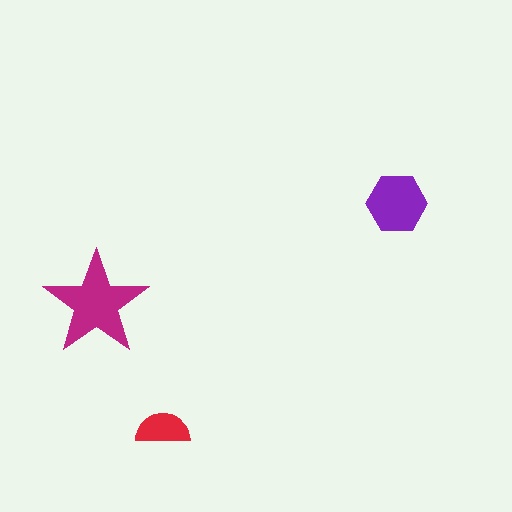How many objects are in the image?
There are 3 objects in the image.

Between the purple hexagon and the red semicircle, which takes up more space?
The purple hexagon.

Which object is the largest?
The magenta star.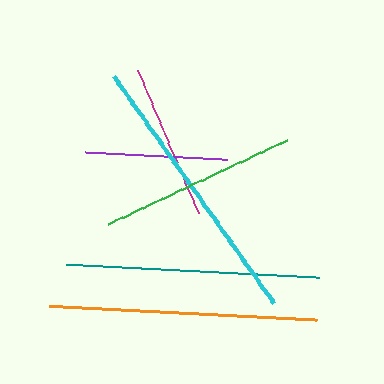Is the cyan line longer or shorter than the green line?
The cyan line is longer than the green line.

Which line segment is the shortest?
The purple line is the shortest at approximately 142 pixels.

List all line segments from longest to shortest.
From longest to shortest: cyan, orange, teal, green, magenta, purple.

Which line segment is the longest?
The cyan line is the longest at approximately 278 pixels.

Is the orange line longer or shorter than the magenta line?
The orange line is longer than the magenta line.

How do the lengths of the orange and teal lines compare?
The orange and teal lines are approximately the same length.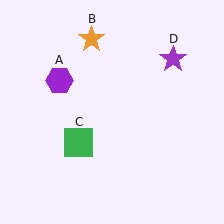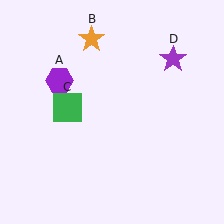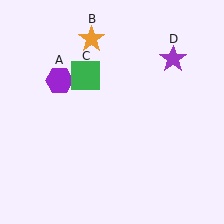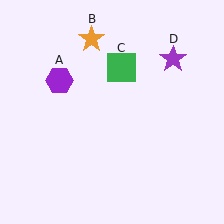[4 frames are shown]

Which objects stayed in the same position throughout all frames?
Purple hexagon (object A) and orange star (object B) and purple star (object D) remained stationary.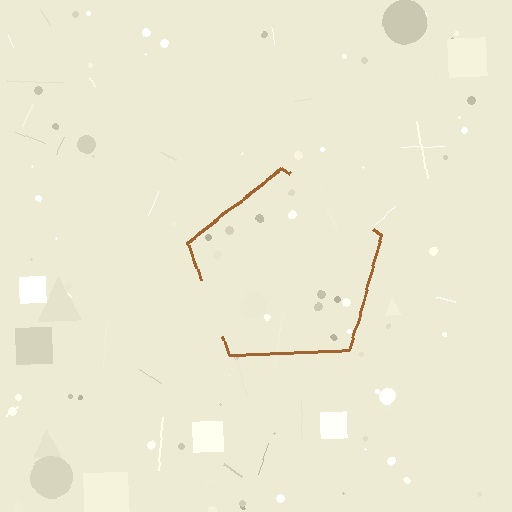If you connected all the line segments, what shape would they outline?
They would outline a pentagon.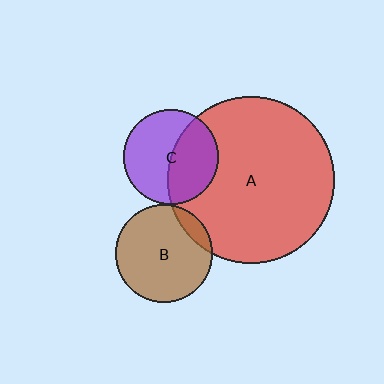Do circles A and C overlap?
Yes.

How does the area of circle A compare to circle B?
Approximately 2.9 times.